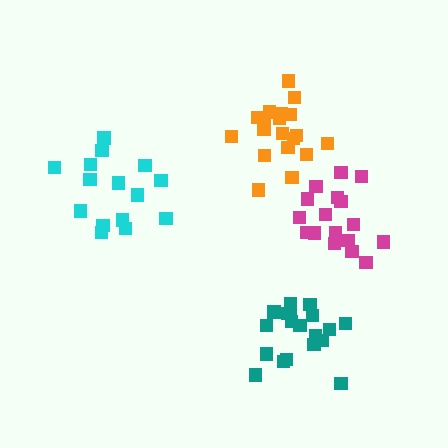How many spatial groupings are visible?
There are 4 spatial groupings.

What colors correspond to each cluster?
The clusters are colored: magenta, teal, orange, cyan.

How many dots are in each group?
Group 1: 18 dots, Group 2: 19 dots, Group 3: 19 dots, Group 4: 15 dots (71 total).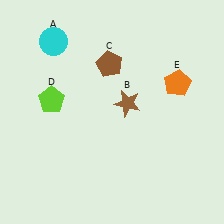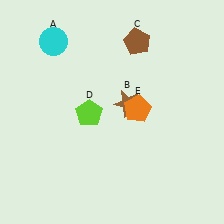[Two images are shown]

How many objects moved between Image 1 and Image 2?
3 objects moved between the two images.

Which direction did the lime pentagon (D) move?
The lime pentagon (D) moved right.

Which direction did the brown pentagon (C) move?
The brown pentagon (C) moved right.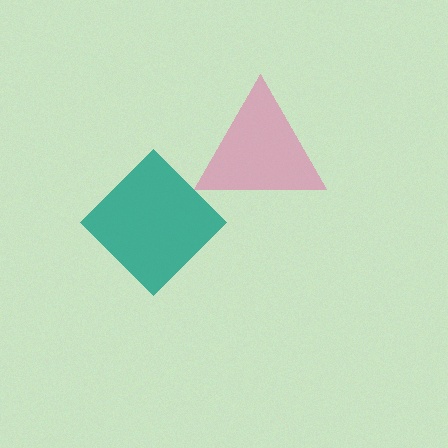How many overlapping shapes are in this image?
There are 2 overlapping shapes in the image.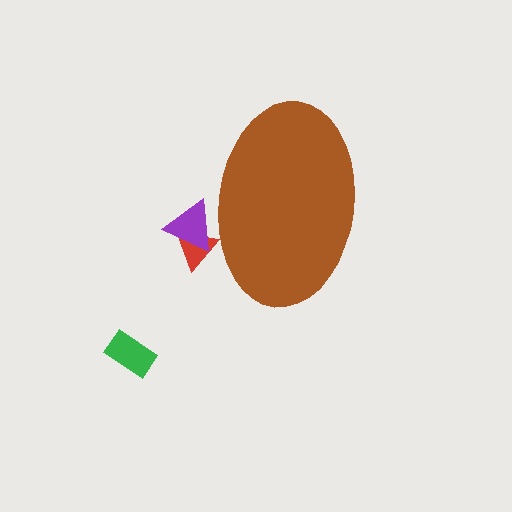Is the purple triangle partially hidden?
Yes, the purple triangle is partially hidden behind the brown ellipse.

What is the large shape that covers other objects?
A brown ellipse.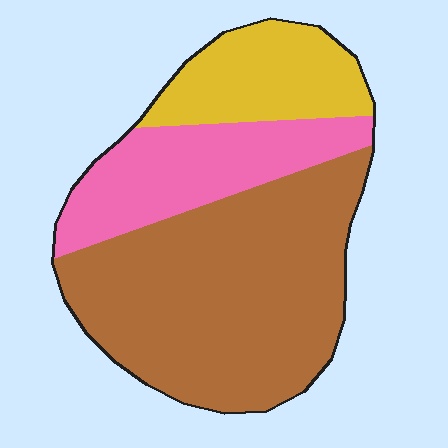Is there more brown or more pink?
Brown.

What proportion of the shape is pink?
Pink takes up about one quarter (1/4) of the shape.